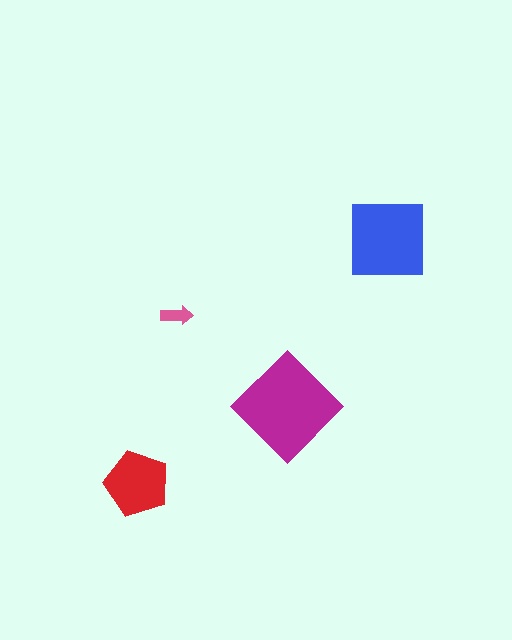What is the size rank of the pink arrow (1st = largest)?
4th.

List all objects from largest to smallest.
The magenta diamond, the blue square, the red pentagon, the pink arrow.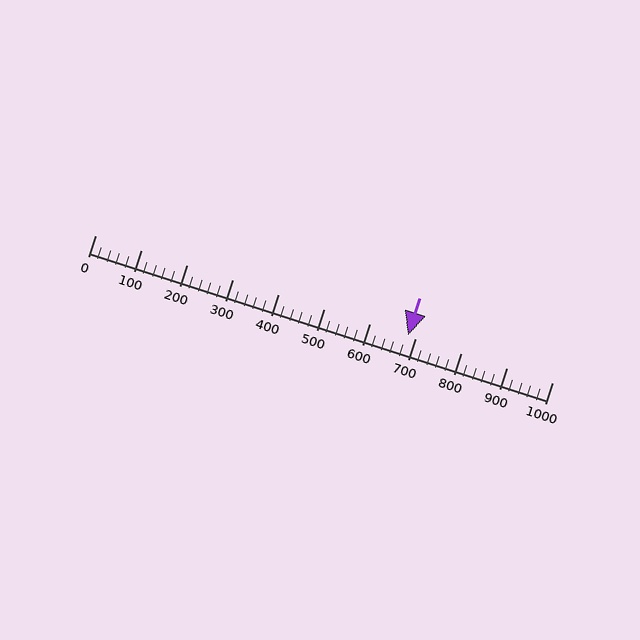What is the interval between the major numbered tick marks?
The major tick marks are spaced 100 units apart.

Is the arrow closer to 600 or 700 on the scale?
The arrow is closer to 700.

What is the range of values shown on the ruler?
The ruler shows values from 0 to 1000.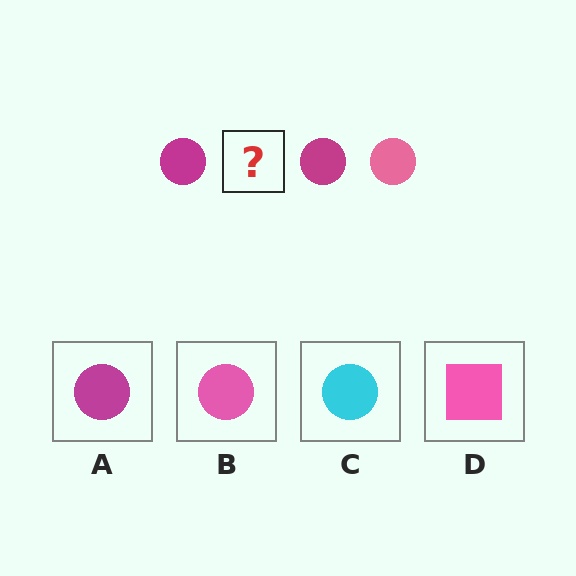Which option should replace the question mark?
Option B.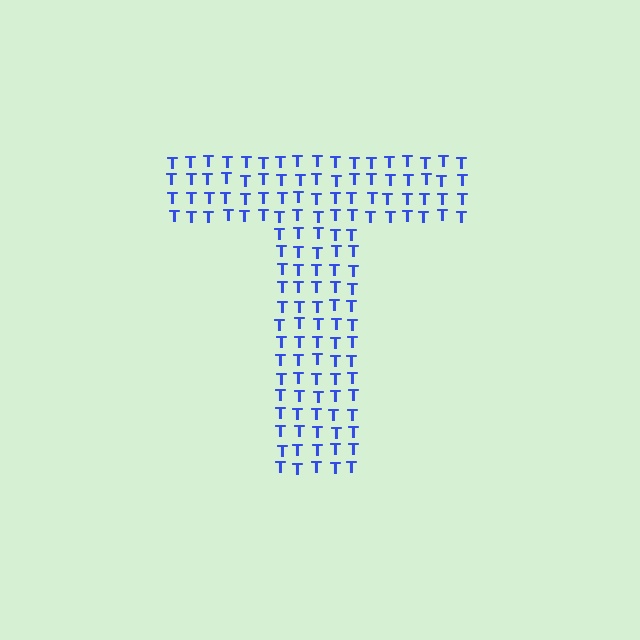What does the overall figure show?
The overall figure shows the letter T.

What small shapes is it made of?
It is made of small letter T's.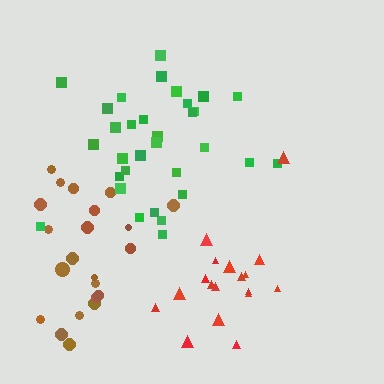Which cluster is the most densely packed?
Red.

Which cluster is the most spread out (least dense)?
Brown.